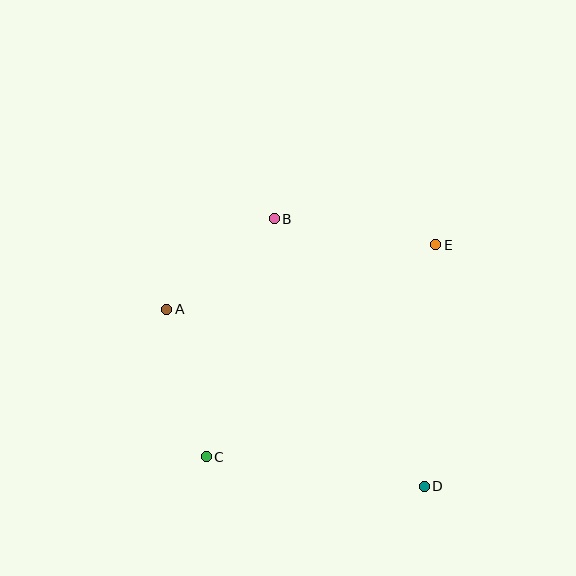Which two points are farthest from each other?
Points C and E are farthest from each other.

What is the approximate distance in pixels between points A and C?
The distance between A and C is approximately 153 pixels.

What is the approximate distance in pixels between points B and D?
The distance between B and D is approximately 307 pixels.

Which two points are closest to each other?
Points A and B are closest to each other.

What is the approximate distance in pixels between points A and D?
The distance between A and D is approximately 312 pixels.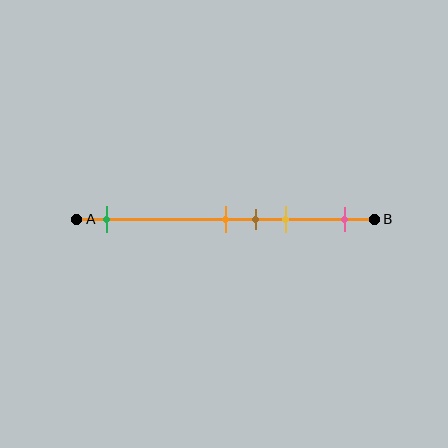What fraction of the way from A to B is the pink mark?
The pink mark is approximately 90% (0.9) of the way from A to B.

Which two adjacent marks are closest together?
The orange and brown marks are the closest adjacent pair.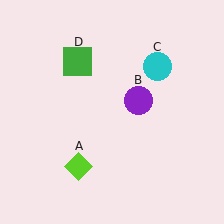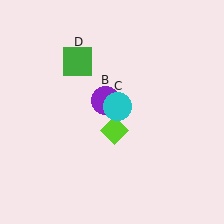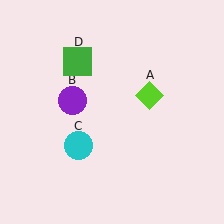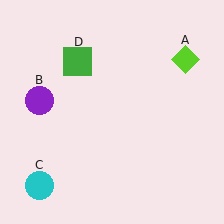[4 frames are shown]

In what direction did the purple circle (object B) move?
The purple circle (object B) moved left.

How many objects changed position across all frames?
3 objects changed position: lime diamond (object A), purple circle (object B), cyan circle (object C).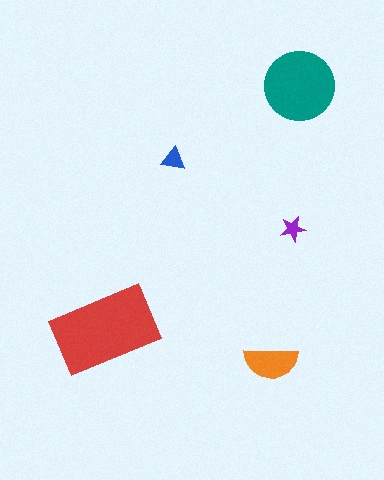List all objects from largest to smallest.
The red rectangle, the teal circle, the orange semicircle, the blue triangle, the purple star.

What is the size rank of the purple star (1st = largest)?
5th.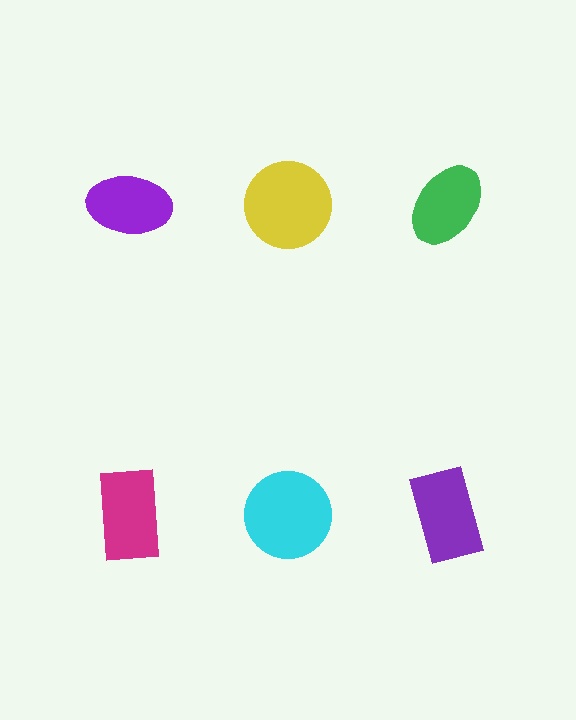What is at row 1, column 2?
A yellow circle.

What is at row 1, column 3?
A green ellipse.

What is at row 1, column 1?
A purple ellipse.